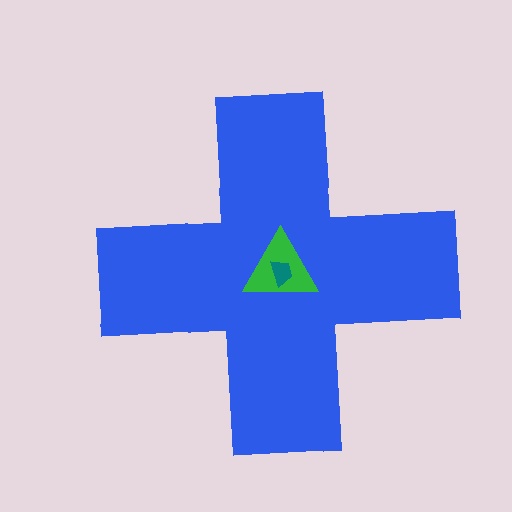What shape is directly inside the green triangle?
The teal trapezoid.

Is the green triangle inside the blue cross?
Yes.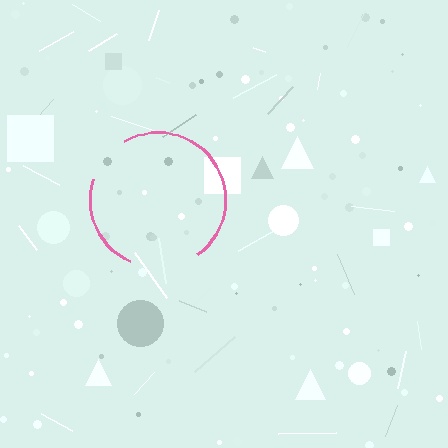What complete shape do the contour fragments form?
The contour fragments form a circle.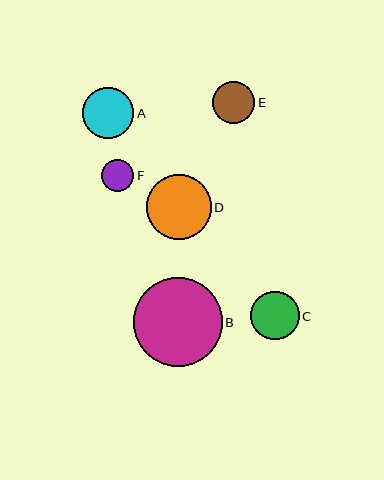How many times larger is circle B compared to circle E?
Circle B is approximately 2.1 times the size of circle E.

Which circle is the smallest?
Circle F is the smallest with a size of approximately 32 pixels.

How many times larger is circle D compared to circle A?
Circle D is approximately 1.3 times the size of circle A.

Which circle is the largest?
Circle B is the largest with a size of approximately 88 pixels.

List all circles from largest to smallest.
From largest to smallest: B, D, A, C, E, F.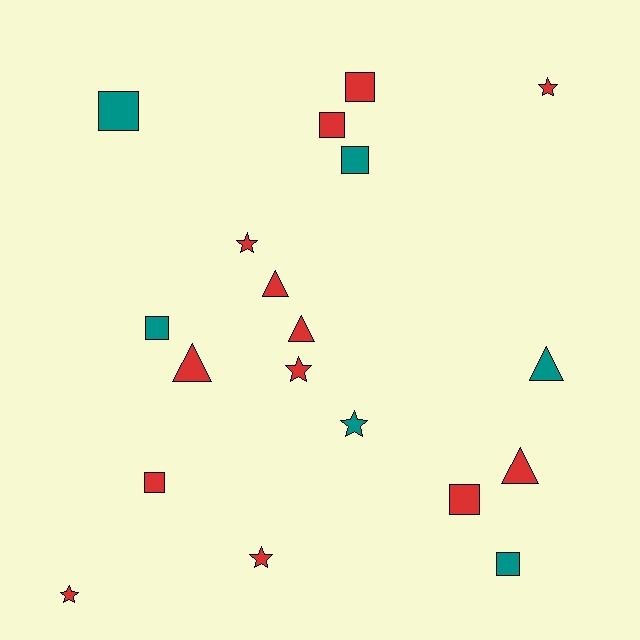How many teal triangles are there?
There is 1 teal triangle.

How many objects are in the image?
There are 19 objects.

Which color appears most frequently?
Red, with 13 objects.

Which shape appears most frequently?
Square, with 8 objects.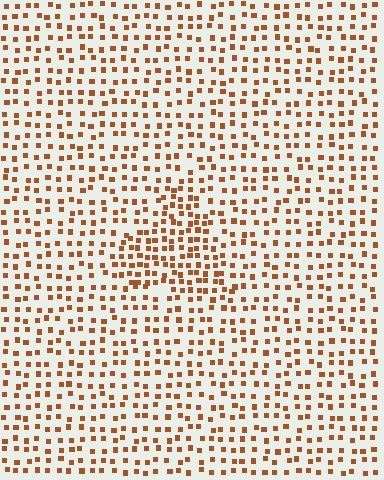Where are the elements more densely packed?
The elements are more densely packed inside the triangle boundary.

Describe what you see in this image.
The image contains small brown elements arranged at two different densities. A triangle-shaped region is visible where the elements are more densely packed than the surrounding area.